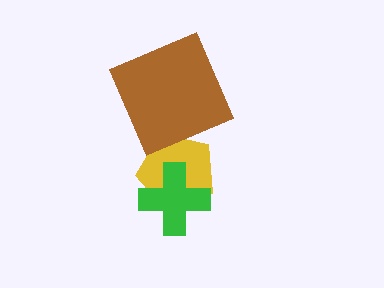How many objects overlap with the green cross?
1 object overlaps with the green cross.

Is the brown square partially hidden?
No, no other shape covers it.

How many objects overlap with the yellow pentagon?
2 objects overlap with the yellow pentagon.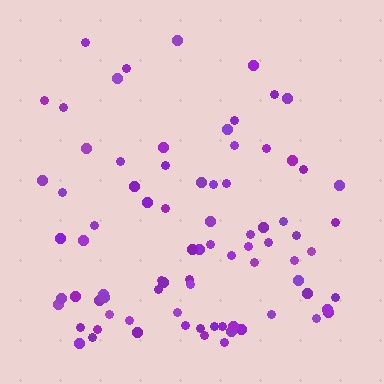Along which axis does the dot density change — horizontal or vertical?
Vertical.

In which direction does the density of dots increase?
From top to bottom, with the bottom side densest.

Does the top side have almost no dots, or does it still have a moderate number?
Still a moderate number, just noticeably fewer than the bottom.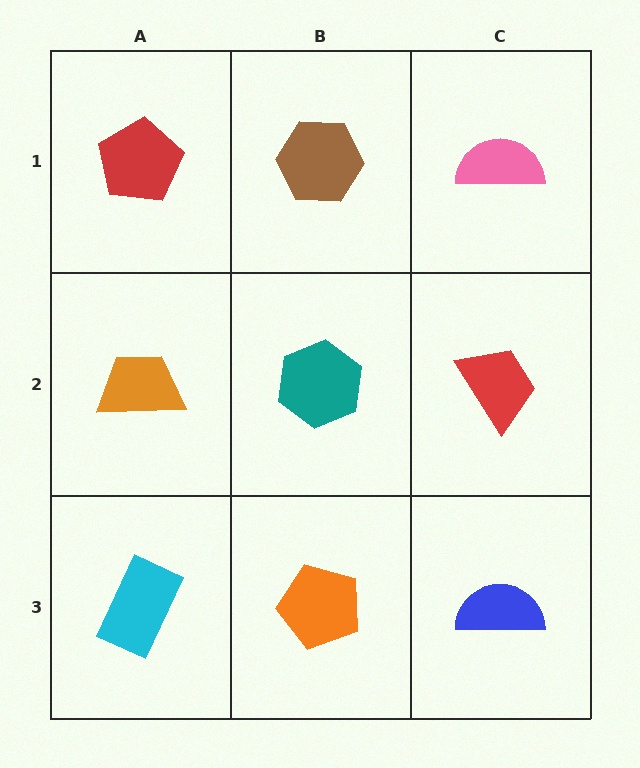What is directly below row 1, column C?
A red trapezoid.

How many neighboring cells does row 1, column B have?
3.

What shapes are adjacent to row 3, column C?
A red trapezoid (row 2, column C), an orange pentagon (row 3, column B).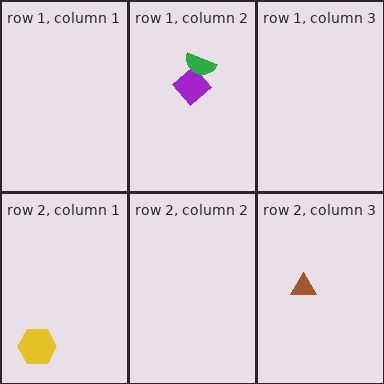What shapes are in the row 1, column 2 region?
The purple diamond, the green semicircle.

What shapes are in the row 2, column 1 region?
The yellow hexagon.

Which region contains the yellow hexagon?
The row 2, column 1 region.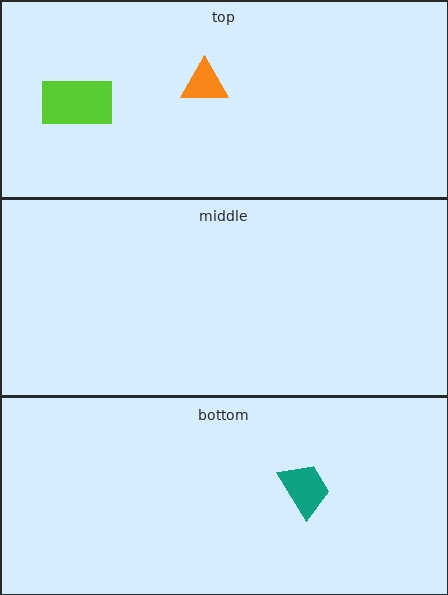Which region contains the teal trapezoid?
The bottom region.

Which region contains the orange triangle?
The top region.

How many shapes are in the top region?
2.